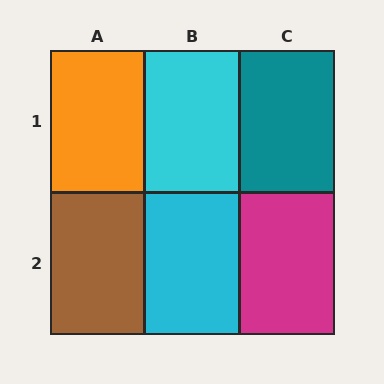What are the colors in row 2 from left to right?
Brown, cyan, magenta.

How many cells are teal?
1 cell is teal.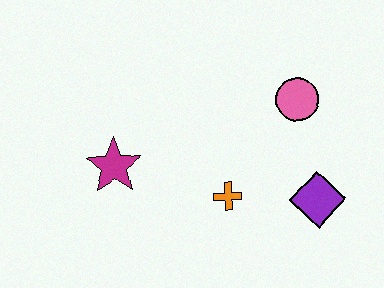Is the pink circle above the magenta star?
Yes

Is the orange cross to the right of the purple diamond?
No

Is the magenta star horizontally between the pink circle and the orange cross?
No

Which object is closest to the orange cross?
The purple diamond is closest to the orange cross.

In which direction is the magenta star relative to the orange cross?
The magenta star is to the left of the orange cross.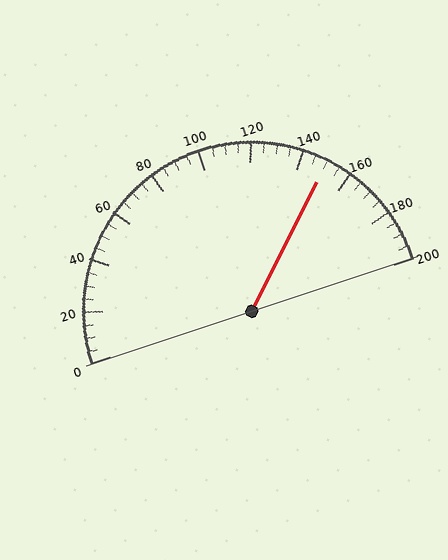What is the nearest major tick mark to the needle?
The nearest major tick mark is 160.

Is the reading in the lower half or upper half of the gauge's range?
The reading is in the upper half of the range (0 to 200).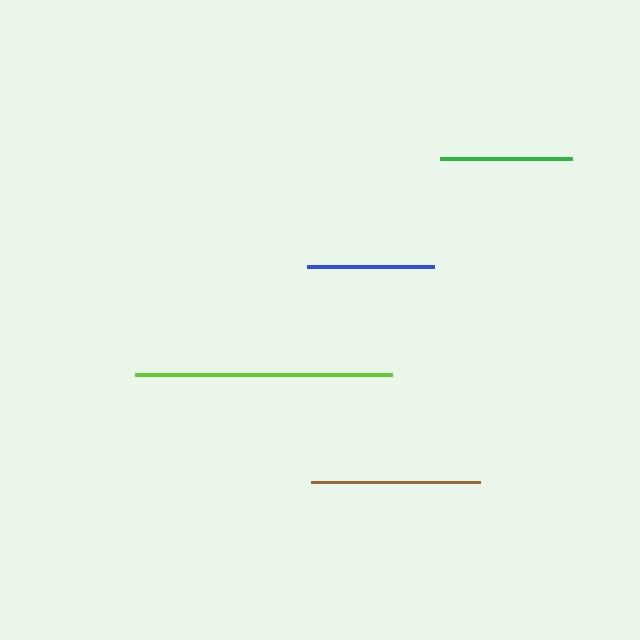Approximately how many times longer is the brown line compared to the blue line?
The brown line is approximately 1.3 times the length of the blue line.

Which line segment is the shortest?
The blue line is the shortest at approximately 127 pixels.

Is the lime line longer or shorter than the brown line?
The lime line is longer than the brown line.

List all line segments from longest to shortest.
From longest to shortest: lime, brown, green, blue.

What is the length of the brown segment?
The brown segment is approximately 169 pixels long.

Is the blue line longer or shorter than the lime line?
The lime line is longer than the blue line.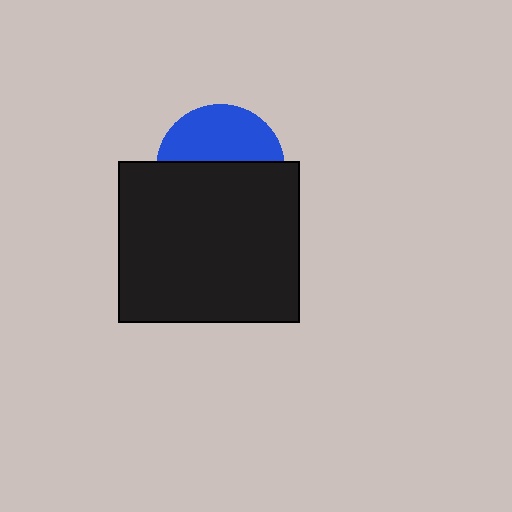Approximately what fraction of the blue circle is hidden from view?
Roughly 57% of the blue circle is hidden behind the black rectangle.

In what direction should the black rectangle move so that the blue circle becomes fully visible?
The black rectangle should move down. That is the shortest direction to clear the overlap and leave the blue circle fully visible.